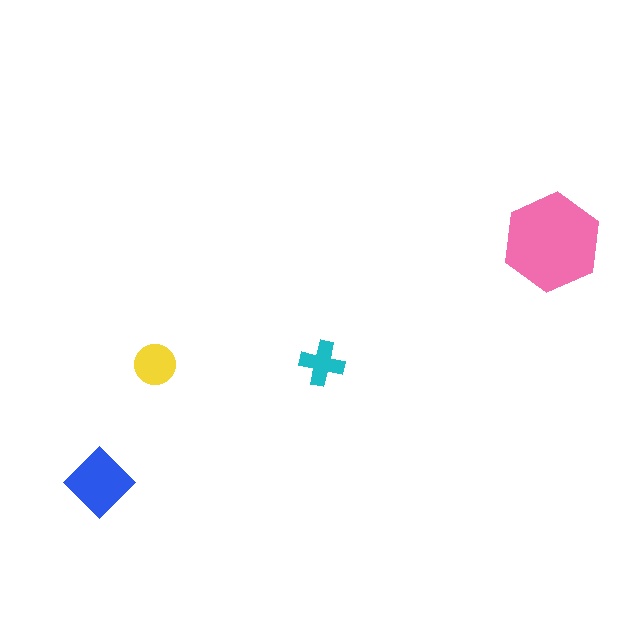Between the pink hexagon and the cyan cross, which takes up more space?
The pink hexagon.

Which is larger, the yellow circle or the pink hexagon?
The pink hexagon.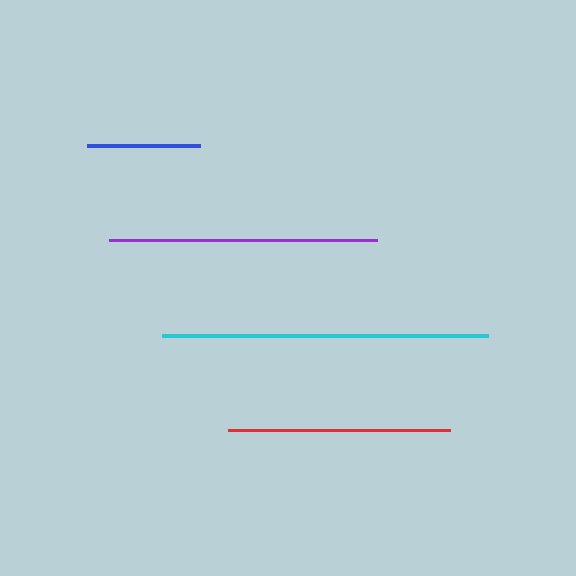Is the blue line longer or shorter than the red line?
The red line is longer than the blue line.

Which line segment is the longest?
The cyan line is the longest at approximately 326 pixels.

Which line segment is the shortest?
The blue line is the shortest at approximately 113 pixels.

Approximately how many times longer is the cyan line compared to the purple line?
The cyan line is approximately 1.2 times the length of the purple line.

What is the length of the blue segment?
The blue segment is approximately 113 pixels long.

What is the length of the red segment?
The red segment is approximately 222 pixels long.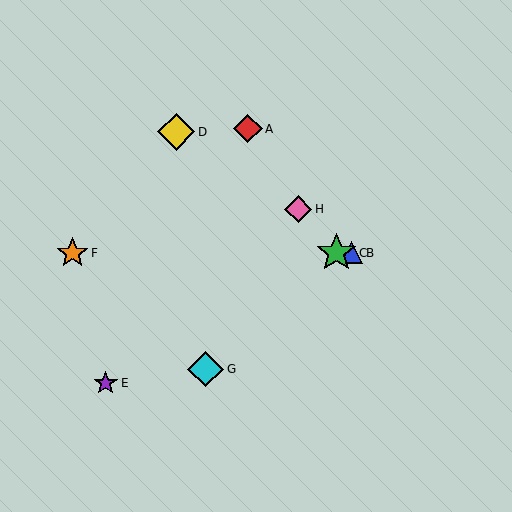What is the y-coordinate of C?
Object C is at y≈253.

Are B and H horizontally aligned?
No, B is at y≈253 and H is at y≈209.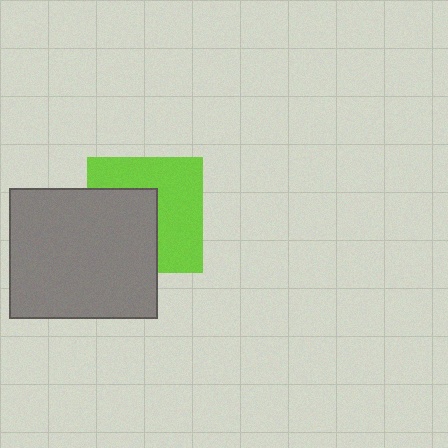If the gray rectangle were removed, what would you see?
You would see the complete lime square.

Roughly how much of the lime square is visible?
About half of it is visible (roughly 55%).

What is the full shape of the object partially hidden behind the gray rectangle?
The partially hidden object is a lime square.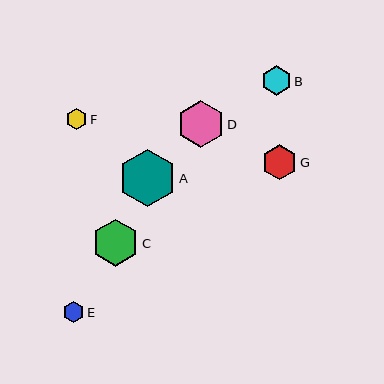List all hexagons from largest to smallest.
From largest to smallest: A, D, C, G, B, F, E.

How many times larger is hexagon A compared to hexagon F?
Hexagon A is approximately 2.7 times the size of hexagon F.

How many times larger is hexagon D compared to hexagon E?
Hexagon D is approximately 2.3 times the size of hexagon E.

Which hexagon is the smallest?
Hexagon E is the smallest with a size of approximately 21 pixels.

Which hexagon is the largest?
Hexagon A is the largest with a size of approximately 57 pixels.